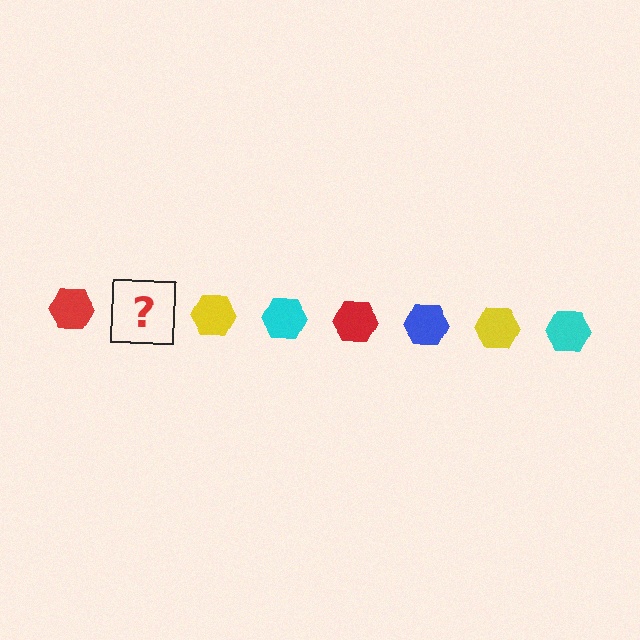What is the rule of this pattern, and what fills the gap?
The rule is that the pattern cycles through red, blue, yellow, cyan hexagons. The gap should be filled with a blue hexagon.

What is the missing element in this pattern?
The missing element is a blue hexagon.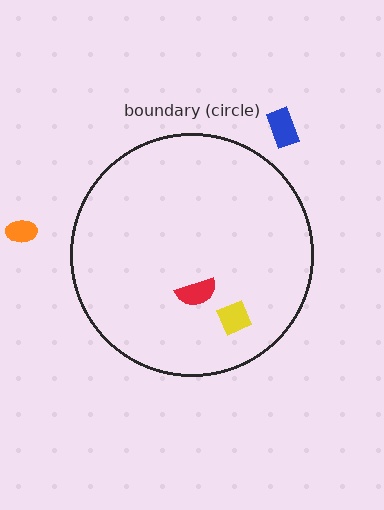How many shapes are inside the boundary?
2 inside, 2 outside.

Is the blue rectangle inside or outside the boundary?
Outside.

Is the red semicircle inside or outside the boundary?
Inside.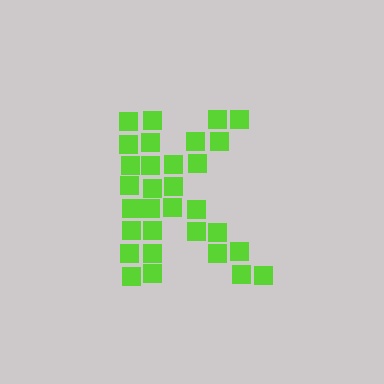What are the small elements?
The small elements are squares.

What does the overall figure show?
The overall figure shows the letter K.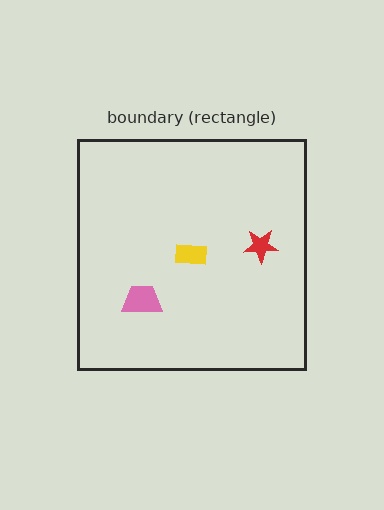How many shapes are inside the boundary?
3 inside, 0 outside.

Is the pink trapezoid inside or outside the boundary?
Inside.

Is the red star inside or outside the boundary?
Inside.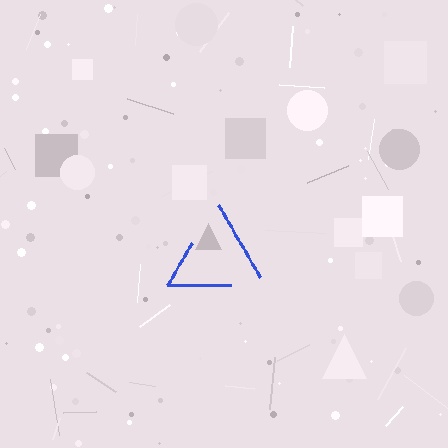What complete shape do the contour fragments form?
The contour fragments form a triangle.